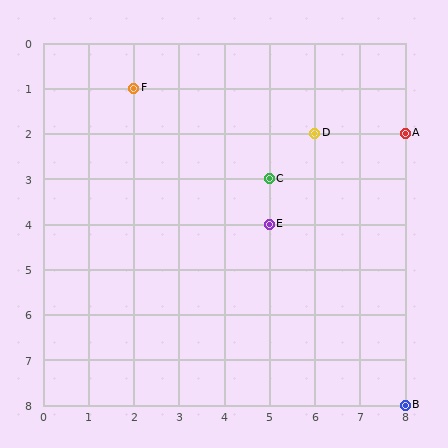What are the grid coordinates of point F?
Point F is at grid coordinates (2, 1).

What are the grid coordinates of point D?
Point D is at grid coordinates (6, 2).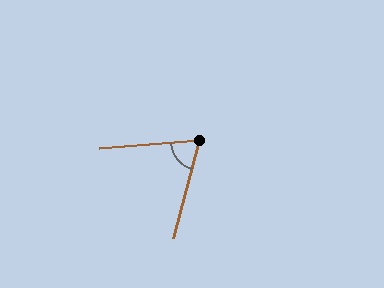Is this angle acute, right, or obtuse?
It is acute.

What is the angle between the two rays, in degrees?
Approximately 71 degrees.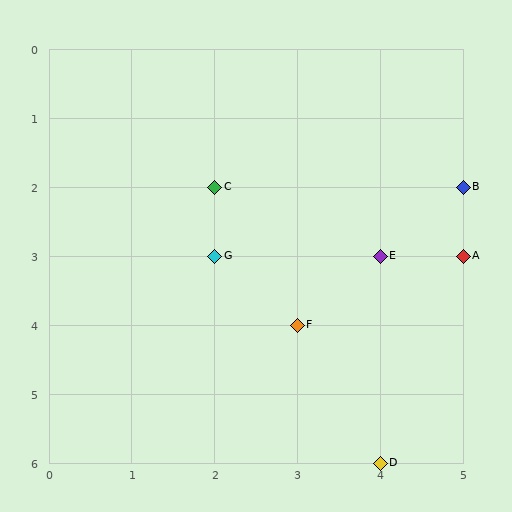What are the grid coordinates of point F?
Point F is at grid coordinates (3, 4).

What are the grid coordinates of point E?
Point E is at grid coordinates (4, 3).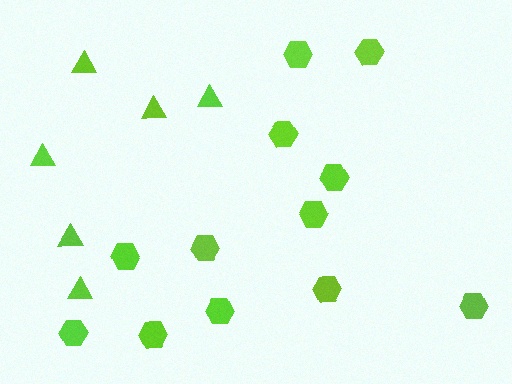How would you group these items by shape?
There are 2 groups: one group of hexagons (12) and one group of triangles (6).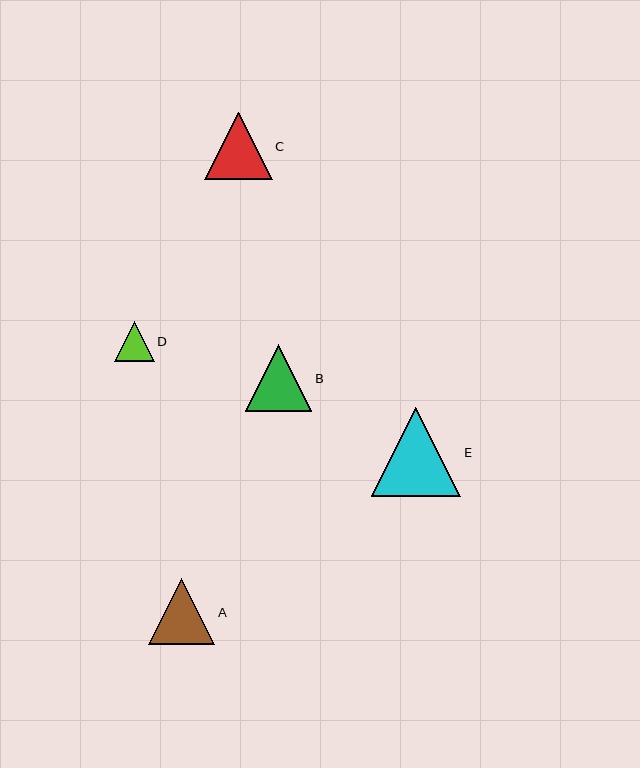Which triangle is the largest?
Triangle E is the largest with a size of approximately 89 pixels.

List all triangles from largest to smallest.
From largest to smallest: E, C, B, A, D.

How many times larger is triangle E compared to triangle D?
Triangle E is approximately 2.2 times the size of triangle D.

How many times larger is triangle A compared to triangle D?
Triangle A is approximately 1.7 times the size of triangle D.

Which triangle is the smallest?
Triangle D is the smallest with a size of approximately 40 pixels.